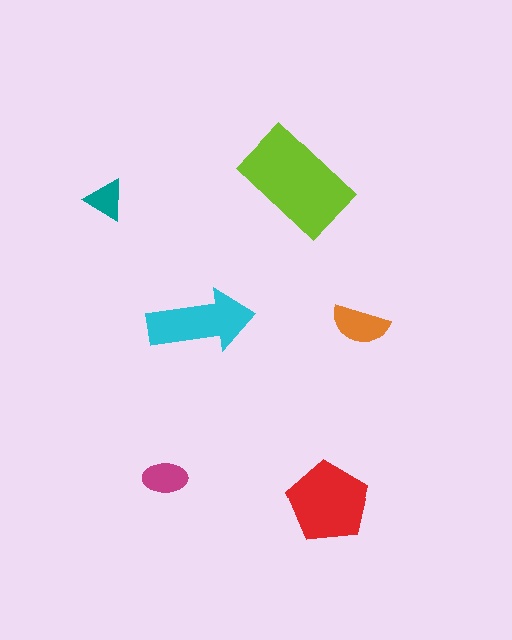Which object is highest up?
The lime rectangle is topmost.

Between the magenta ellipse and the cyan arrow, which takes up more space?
The cyan arrow.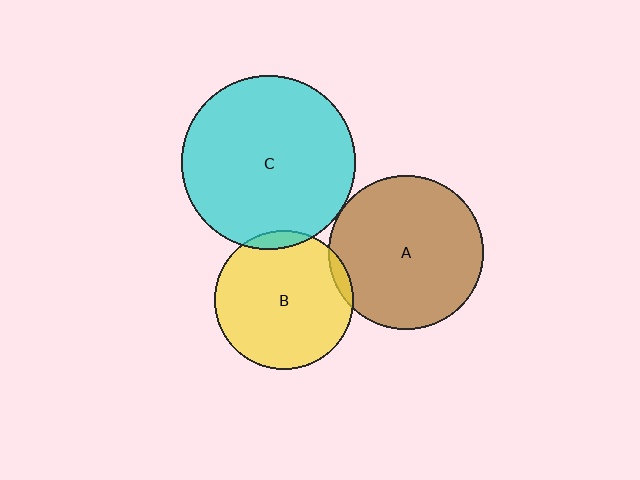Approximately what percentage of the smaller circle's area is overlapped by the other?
Approximately 5%.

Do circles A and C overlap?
Yes.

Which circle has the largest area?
Circle C (cyan).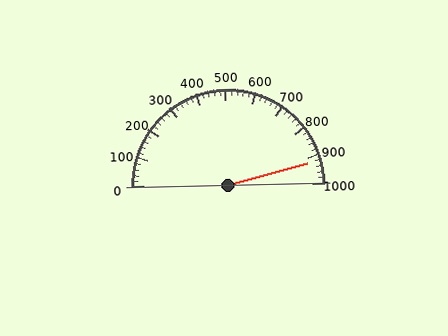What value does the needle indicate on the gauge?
The needle indicates approximately 920.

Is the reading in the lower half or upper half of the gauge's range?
The reading is in the upper half of the range (0 to 1000).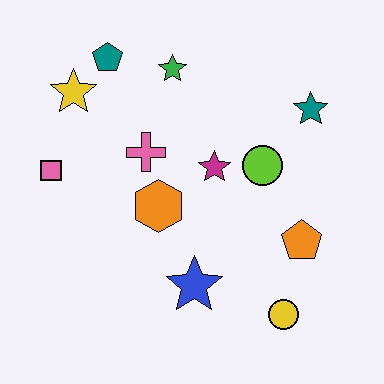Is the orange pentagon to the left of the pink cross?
No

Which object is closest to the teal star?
The lime circle is closest to the teal star.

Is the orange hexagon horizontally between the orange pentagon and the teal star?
No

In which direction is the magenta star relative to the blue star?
The magenta star is above the blue star.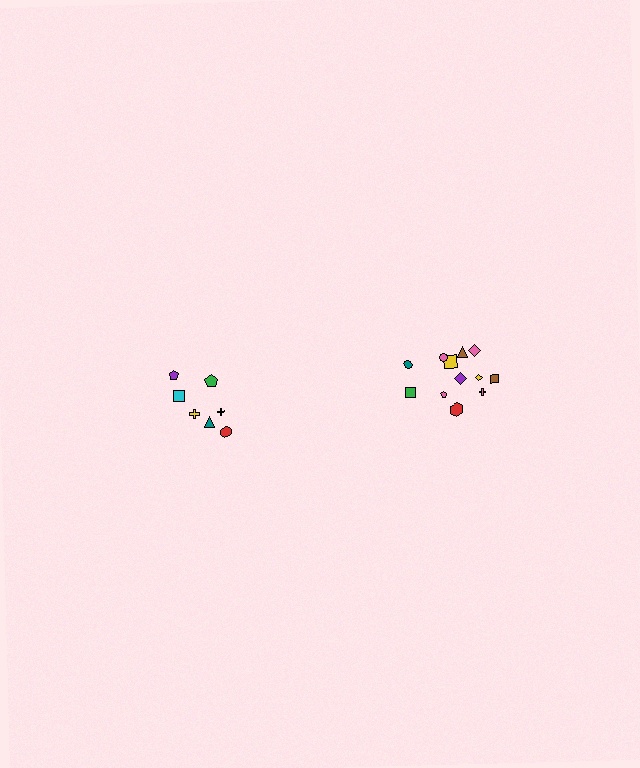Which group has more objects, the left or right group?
The right group.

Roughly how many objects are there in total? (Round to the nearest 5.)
Roughly 20 objects in total.